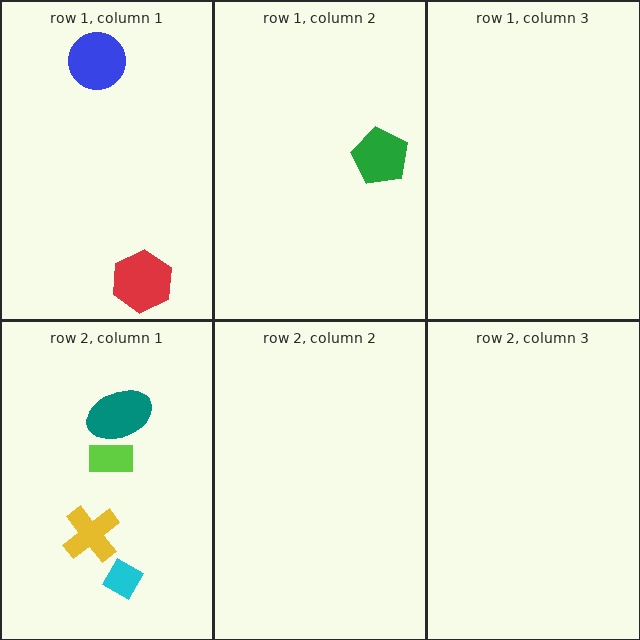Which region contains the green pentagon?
The row 1, column 2 region.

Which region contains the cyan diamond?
The row 2, column 1 region.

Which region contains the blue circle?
The row 1, column 1 region.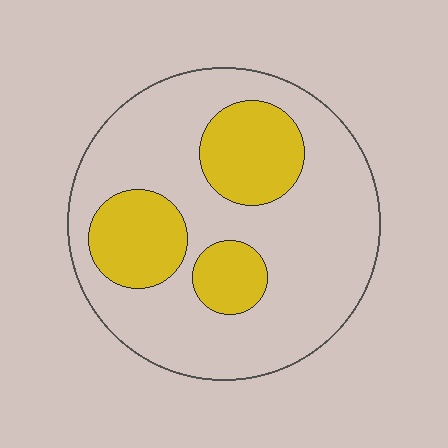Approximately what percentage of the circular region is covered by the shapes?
Approximately 25%.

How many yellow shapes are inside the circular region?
3.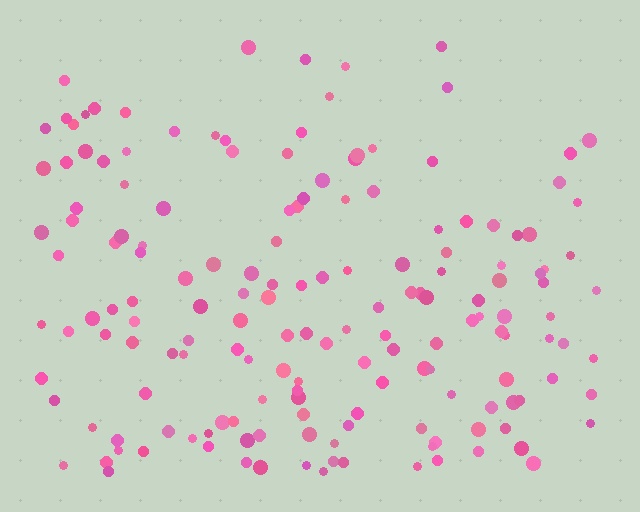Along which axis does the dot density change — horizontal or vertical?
Vertical.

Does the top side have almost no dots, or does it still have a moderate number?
Still a moderate number, just noticeably fewer than the bottom.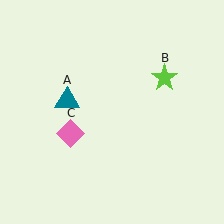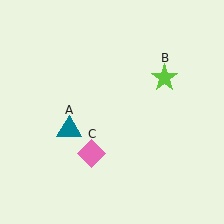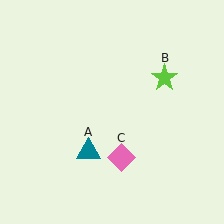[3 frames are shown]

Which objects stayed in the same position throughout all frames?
Lime star (object B) remained stationary.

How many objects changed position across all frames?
2 objects changed position: teal triangle (object A), pink diamond (object C).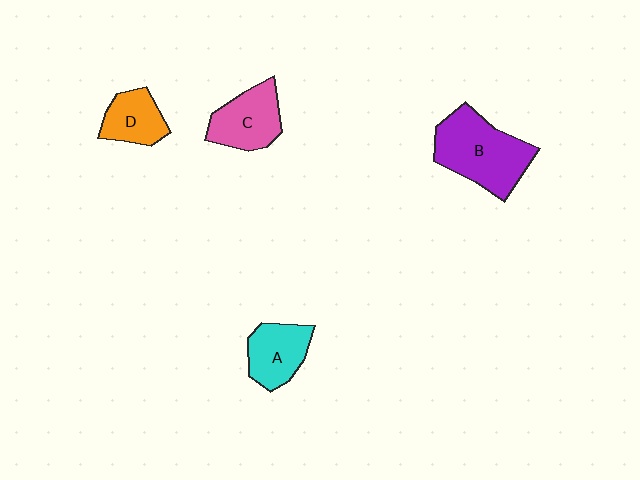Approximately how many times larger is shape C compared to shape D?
Approximately 1.3 times.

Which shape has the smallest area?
Shape D (orange).